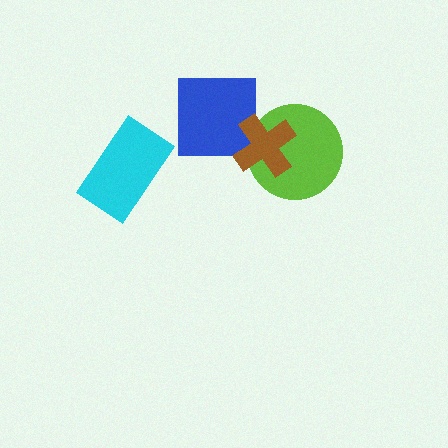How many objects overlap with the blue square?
1 object overlaps with the blue square.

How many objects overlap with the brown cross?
2 objects overlap with the brown cross.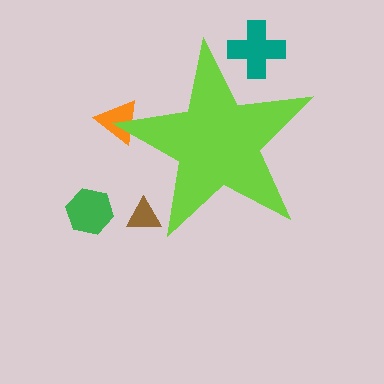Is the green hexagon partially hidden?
No, the green hexagon is fully visible.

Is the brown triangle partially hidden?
Yes, the brown triangle is partially hidden behind the lime star.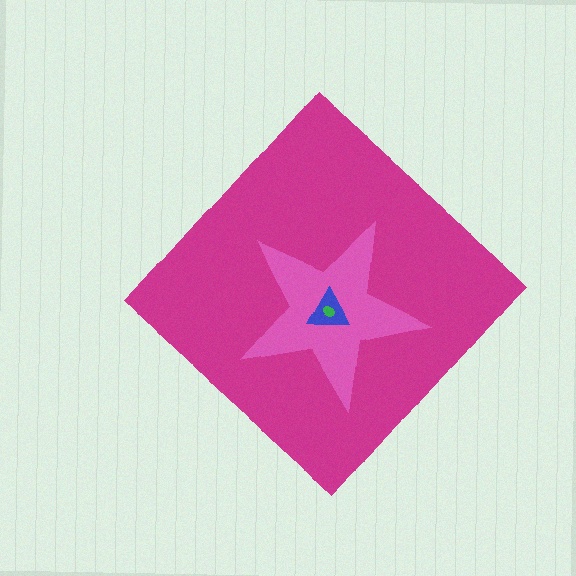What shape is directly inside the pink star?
The blue triangle.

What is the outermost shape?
The magenta diamond.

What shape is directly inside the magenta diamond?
The pink star.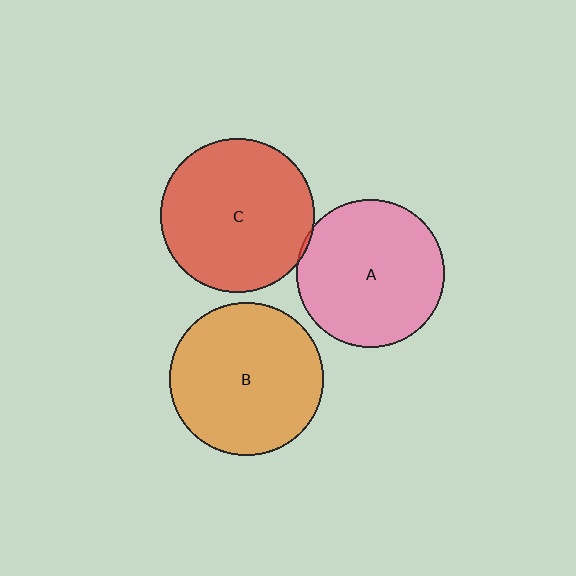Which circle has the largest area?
Circle C (red).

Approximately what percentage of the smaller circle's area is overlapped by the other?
Approximately 5%.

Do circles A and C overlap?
Yes.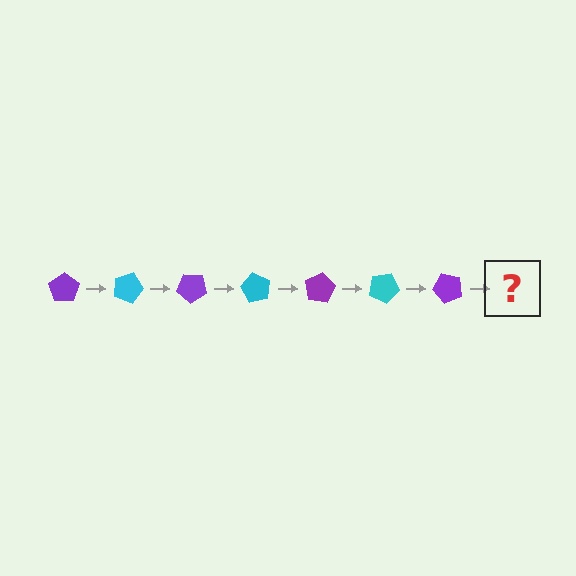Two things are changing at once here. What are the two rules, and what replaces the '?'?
The two rules are that it rotates 20 degrees each step and the color cycles through purple and cyan. The '?' should be a cyan pentagon, rotated 140 degrees from the start.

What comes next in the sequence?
The next element should be a cyan pentagon, rotated 140 degrees from the start.